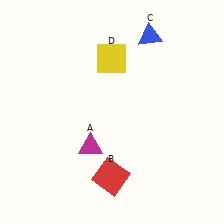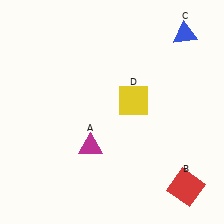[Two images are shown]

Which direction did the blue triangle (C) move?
The blue triangle (C) moved right.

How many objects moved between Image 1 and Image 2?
3 objects moved between the two images.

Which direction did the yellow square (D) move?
The yellow square (D) moved down.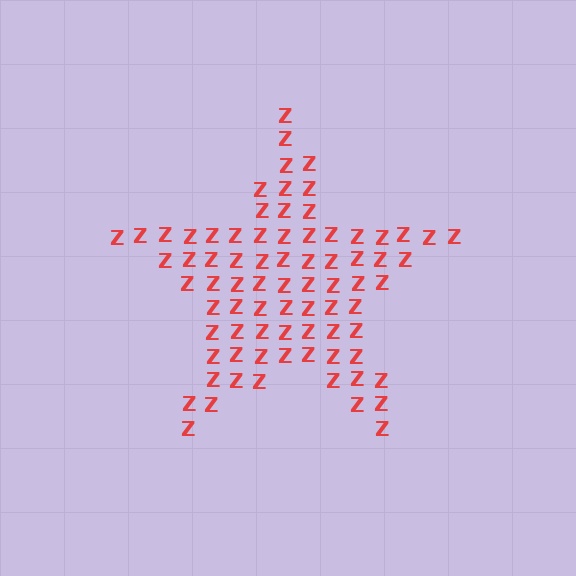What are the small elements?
The small elements are letter Z's.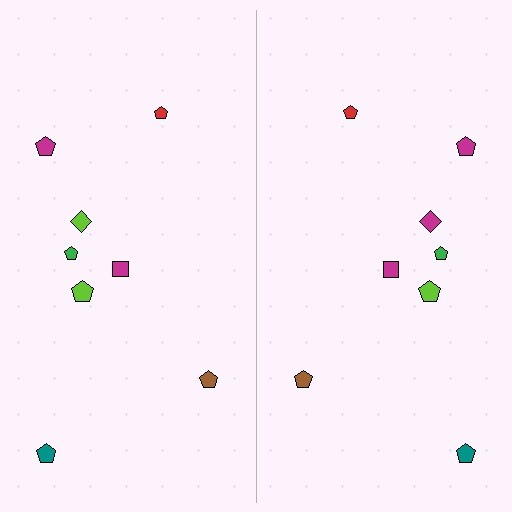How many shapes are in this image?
There are 16 shapes in this image.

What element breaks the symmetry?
The magenta diamond on the right side breaks the symmetry — its mirror counterpart is lime.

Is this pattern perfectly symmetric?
No, the pattern is not perfectly symmetric. The magenta diamond on the right side breaks the symmetry — its mirror counterpart is lime.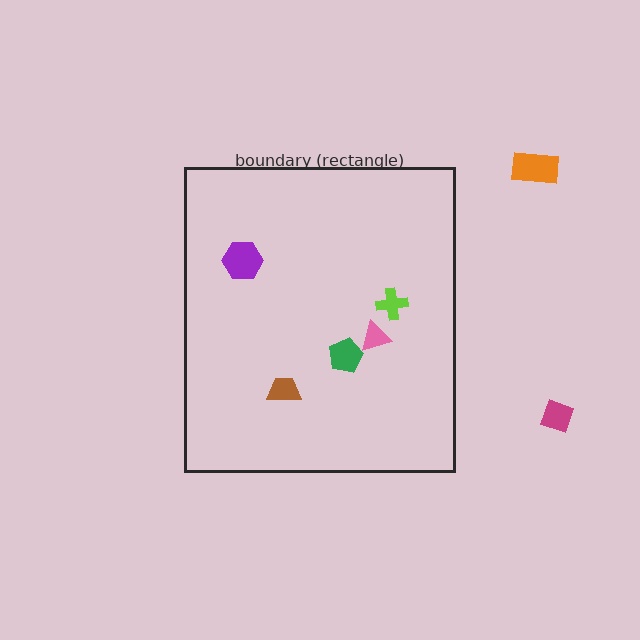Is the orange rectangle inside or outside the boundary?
Outside.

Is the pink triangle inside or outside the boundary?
Inside.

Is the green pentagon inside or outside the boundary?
Inside.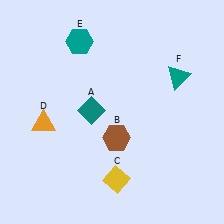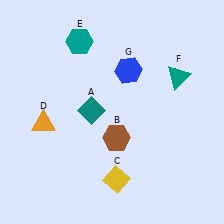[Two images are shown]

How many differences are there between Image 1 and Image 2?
There is 1 difference between the two images.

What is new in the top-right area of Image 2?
A blue hexagon (G) was added in the top-right area of Image 2.